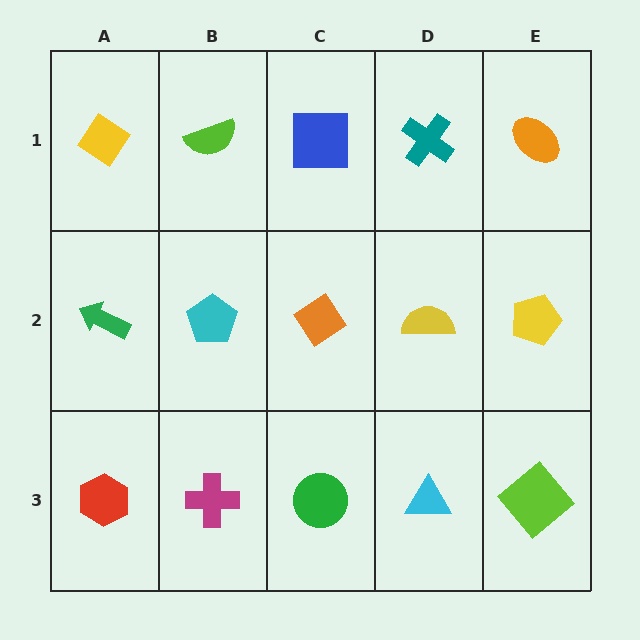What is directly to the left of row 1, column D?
A blue square.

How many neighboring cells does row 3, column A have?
2.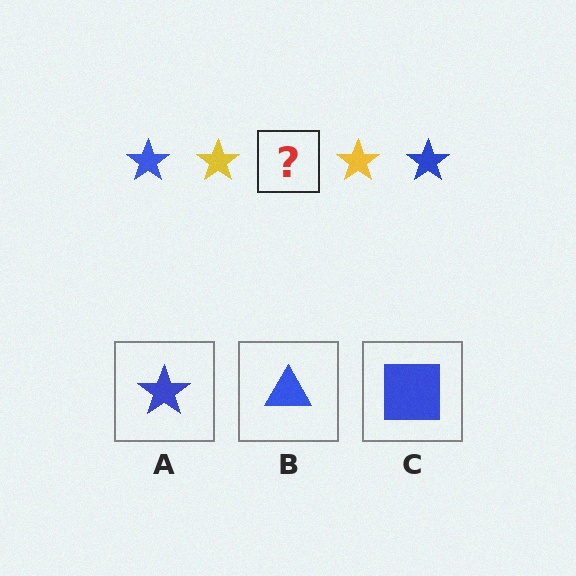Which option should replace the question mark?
Option A.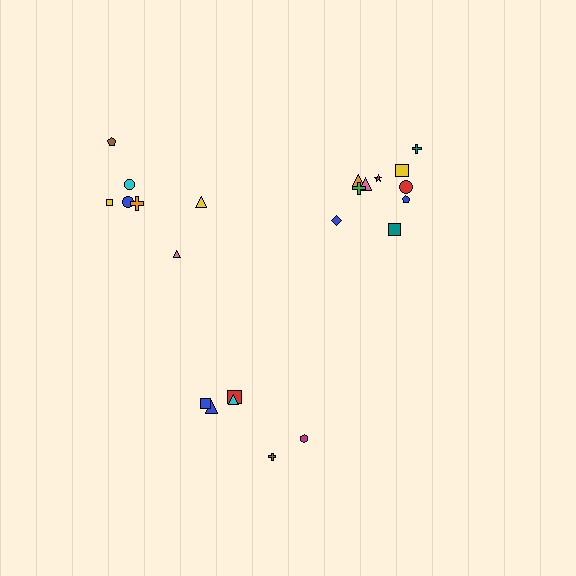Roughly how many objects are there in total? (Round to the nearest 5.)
Roughly 25 objects in total.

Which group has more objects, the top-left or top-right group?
The top-right group.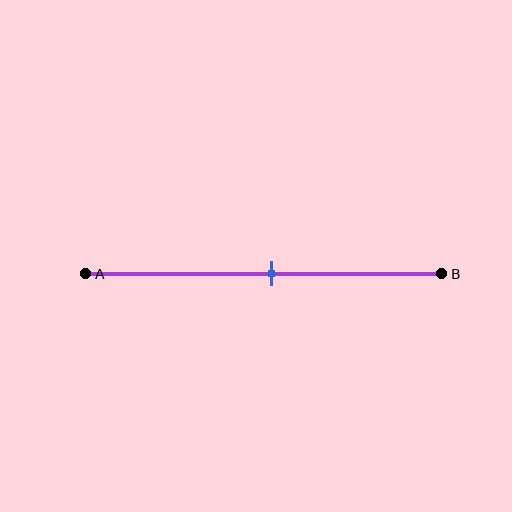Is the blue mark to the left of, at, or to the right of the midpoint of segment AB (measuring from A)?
The blue mark is approximately at the midpoint of segment AB.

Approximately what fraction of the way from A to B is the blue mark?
The blue mark is approximately 50% of the way from A to B.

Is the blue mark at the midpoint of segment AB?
Yes, the mark is approximately at the midpoint.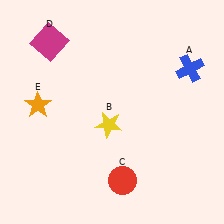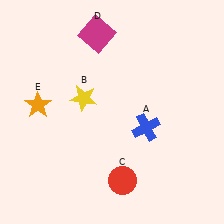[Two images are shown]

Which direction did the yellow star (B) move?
The yellow star (B) moved up.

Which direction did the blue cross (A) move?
The blue cross (A) moved down.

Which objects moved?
The objects that moved are: the blue cross (A), the yellow star (B), the magenta square (D).